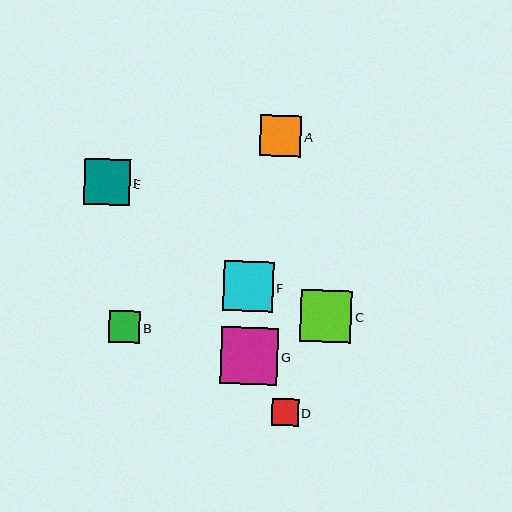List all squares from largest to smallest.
From largest to smallest: G, C, F, E, A, B, D.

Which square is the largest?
Square G is the largest with a size of approximately 57 pixels.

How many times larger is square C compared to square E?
Square C is approximately 1.1 times the size of square E.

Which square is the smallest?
Square D is the smallest with a size of approximately 27 pixels.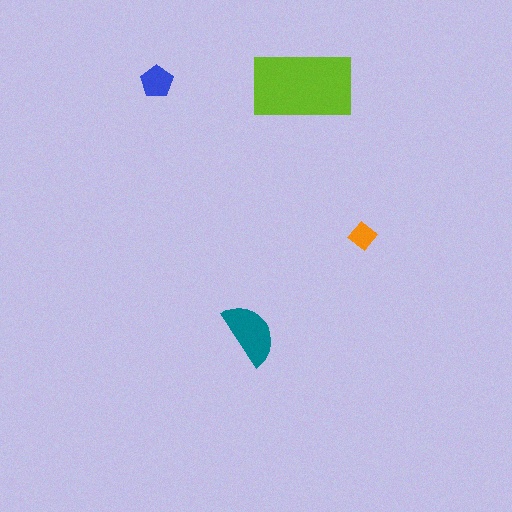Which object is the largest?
The lime rectangle.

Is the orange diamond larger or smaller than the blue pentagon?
Smaller.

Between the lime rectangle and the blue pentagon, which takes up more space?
The lime rectangle.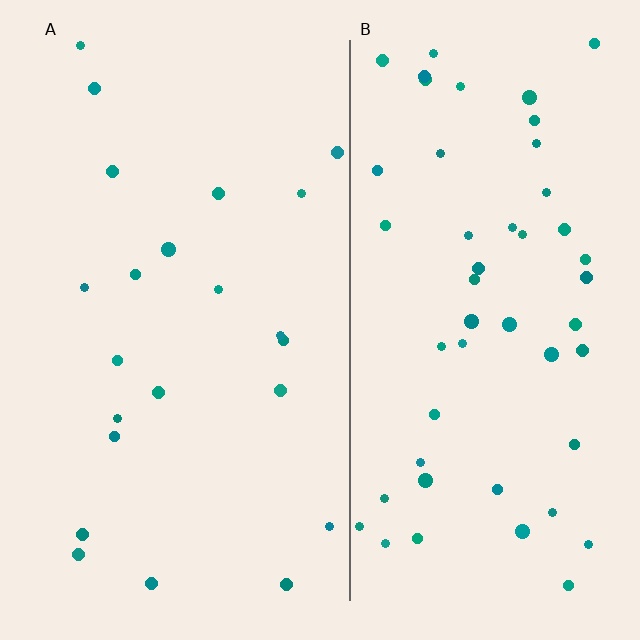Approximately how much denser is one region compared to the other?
Approximately 2.3× — region B over region A.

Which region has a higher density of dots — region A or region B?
B (the right).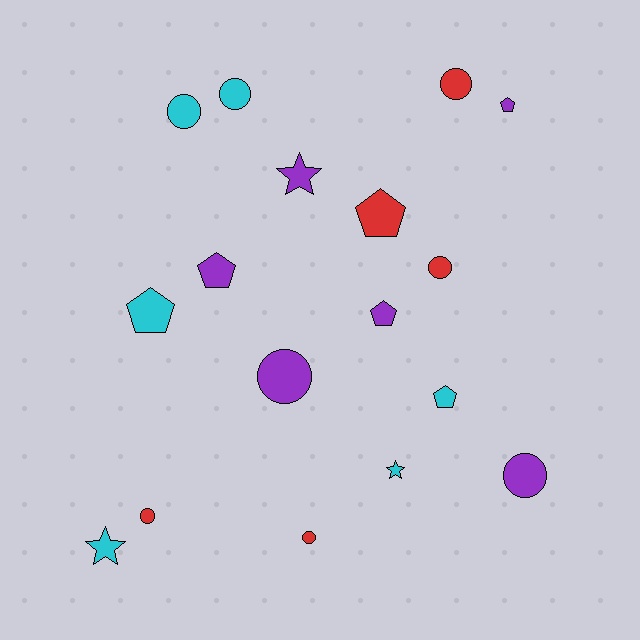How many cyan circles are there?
There are 2 cyan circles.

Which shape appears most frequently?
Circle, with 8 objects.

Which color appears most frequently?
Purple, with 6 objects.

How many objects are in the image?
There are 17 objects.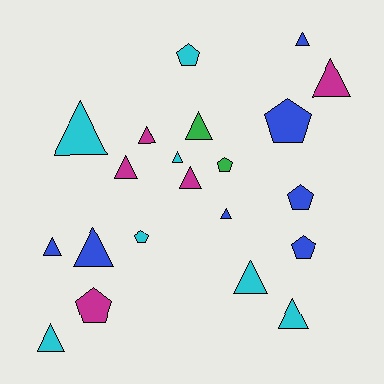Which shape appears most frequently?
Triangle, with 14 objects.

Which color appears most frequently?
Blue, with 7 objects.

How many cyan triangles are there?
There are 5 cyan triangles.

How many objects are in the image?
There are 21 objects.